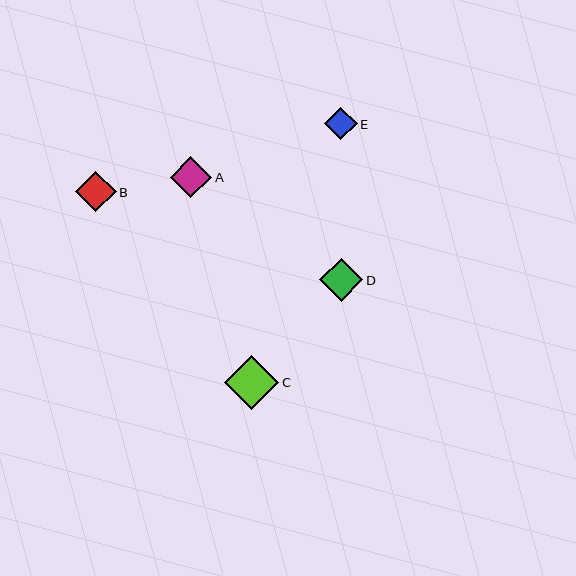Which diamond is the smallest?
Diamond E is the smallest with a size of approximately 33 pixels.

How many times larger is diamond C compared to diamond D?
Diamond C is approximately 1.2 times the size of diamond D.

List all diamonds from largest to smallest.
From largest to smallest: C, D, A, B, E.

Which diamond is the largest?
Diamond C is the largest with a size of approximately 54 pixels.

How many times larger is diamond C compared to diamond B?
Diamond C is approximately 1.3 times the size of diamond B.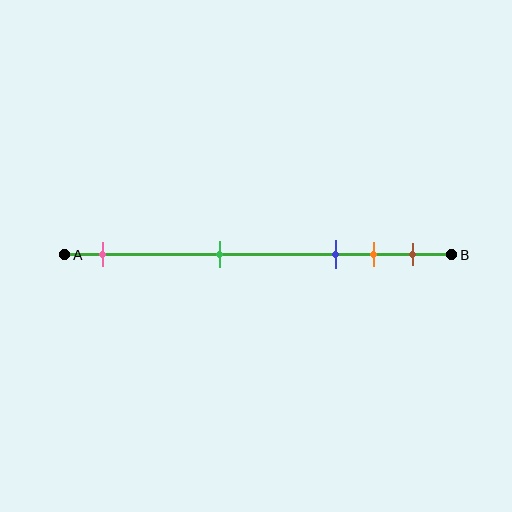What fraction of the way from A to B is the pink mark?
The pink mark is approximately 10% (0.1) of the way from A to B.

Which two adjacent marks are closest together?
The orange and brown marks are the closest adjacent pair.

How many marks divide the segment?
There are 5 marks dividing the segment.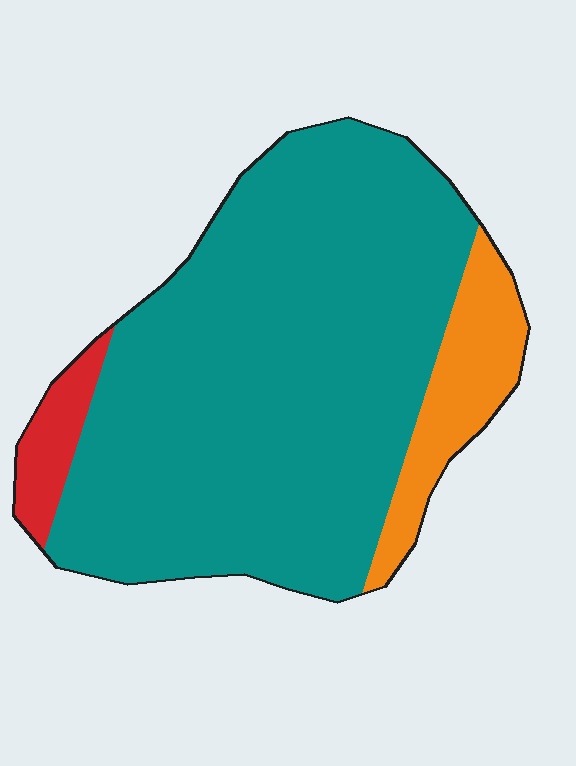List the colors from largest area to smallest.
From largest to smallest: teal, orange, red.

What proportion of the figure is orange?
Orange covers 12% of the figure.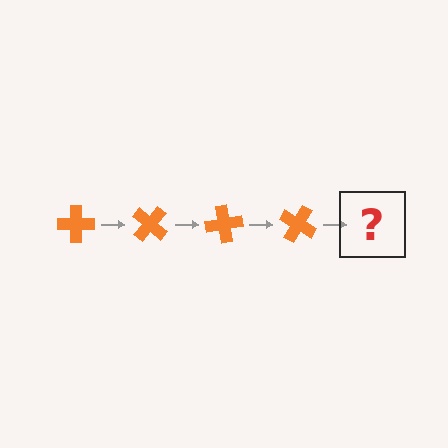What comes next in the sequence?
The next element should be an orange cross rotated 160 degrees.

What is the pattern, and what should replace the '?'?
The pattern is that the cross rotates 40 degrees each step. The '?' should be an orange cross rotated 160 degrees.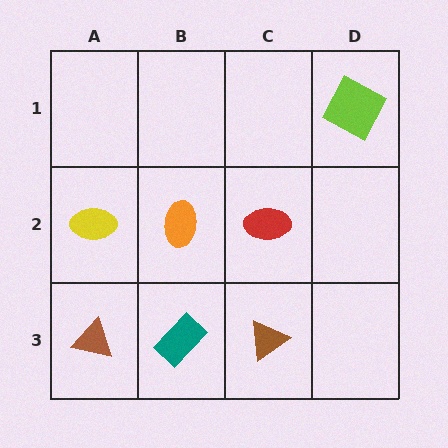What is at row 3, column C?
A brown triangle.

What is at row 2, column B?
An orange ellipse.